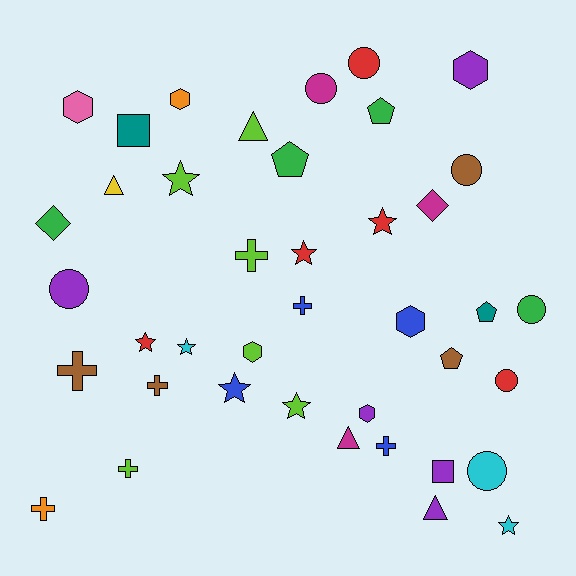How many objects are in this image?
There are 40 objects.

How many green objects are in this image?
There are 4 green objects.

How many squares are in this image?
There are 2 squares.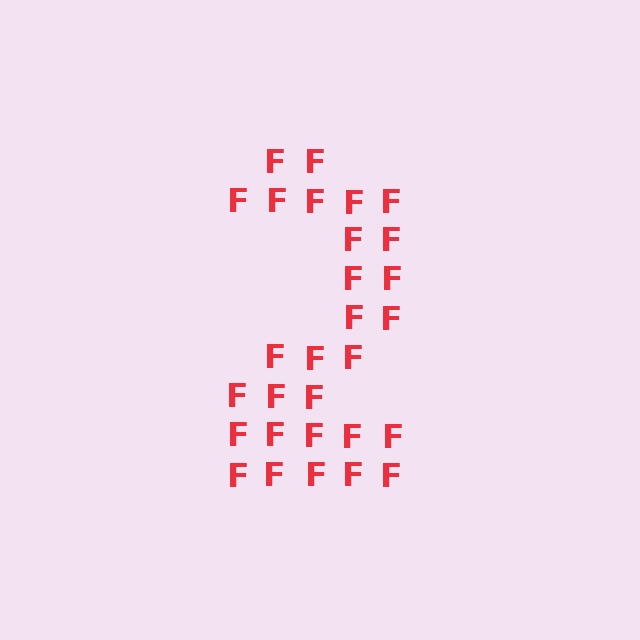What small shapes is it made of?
It is made of small letter F's.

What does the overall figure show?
The overall figure shows the digit 2.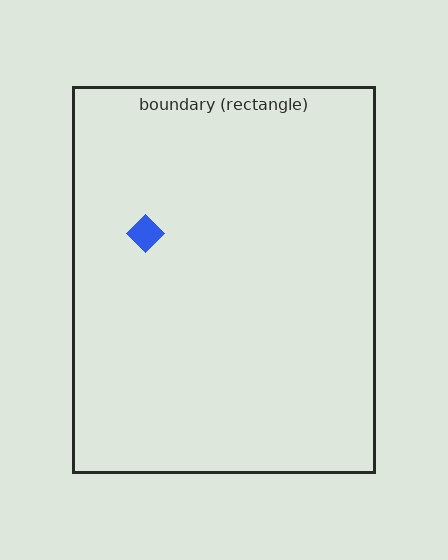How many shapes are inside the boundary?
1 inside, 0 outside.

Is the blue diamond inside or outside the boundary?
Inside.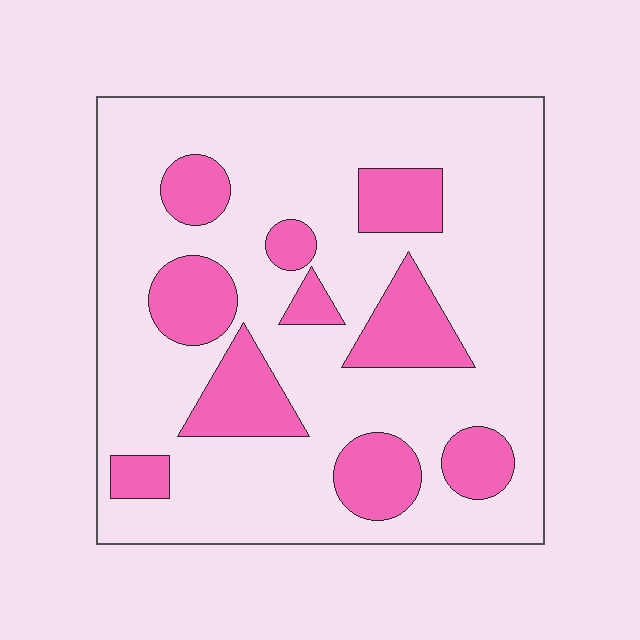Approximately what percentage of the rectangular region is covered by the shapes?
Approximately 25%.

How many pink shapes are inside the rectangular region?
10.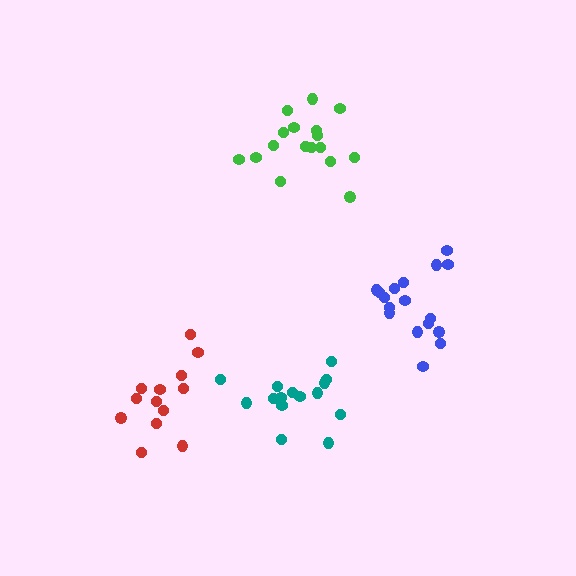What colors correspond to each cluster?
The clusters are colored: red, green, blue, teal.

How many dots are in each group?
Group 1: 13 dots, Group 2: 17 dots, Group 3: 17 dots, Group 4: 15 dots (62 total).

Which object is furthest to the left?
The red cluster is leftmost.